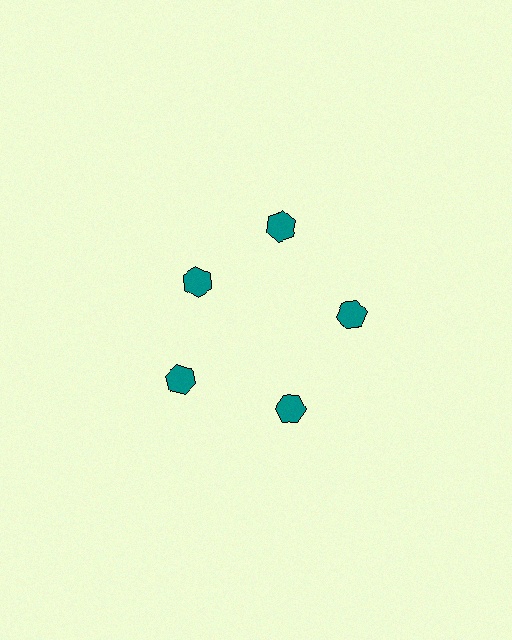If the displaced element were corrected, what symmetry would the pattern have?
It would have 5-fold rotational symmetry — the pattern would map onto itself every 72 degrees.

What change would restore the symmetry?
The symmetry would be restored by moving it outward, back onto the ring so that all 5 hexagons sit at equal angles and equal distance from the center.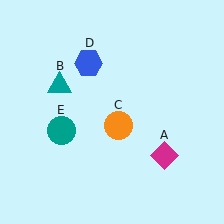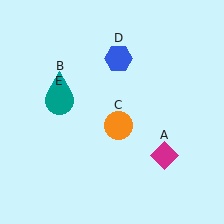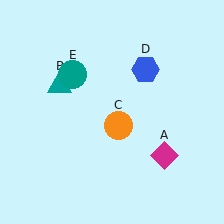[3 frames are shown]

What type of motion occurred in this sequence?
The blue hexagon (object D), teal circle (object E) rotated clockwise around the center of the scene.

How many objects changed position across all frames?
2 objects changed position: blue hexagon (object D), teal circle (object E).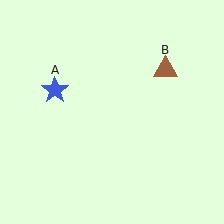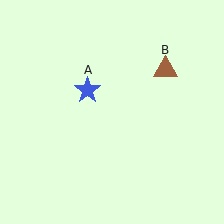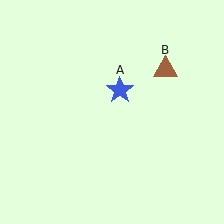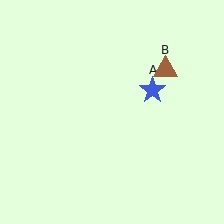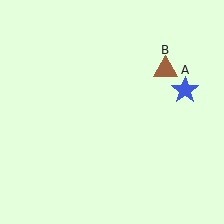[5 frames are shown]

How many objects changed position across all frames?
1 object changed position: blue star (object A).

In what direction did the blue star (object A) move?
The blue star (object A) moved right.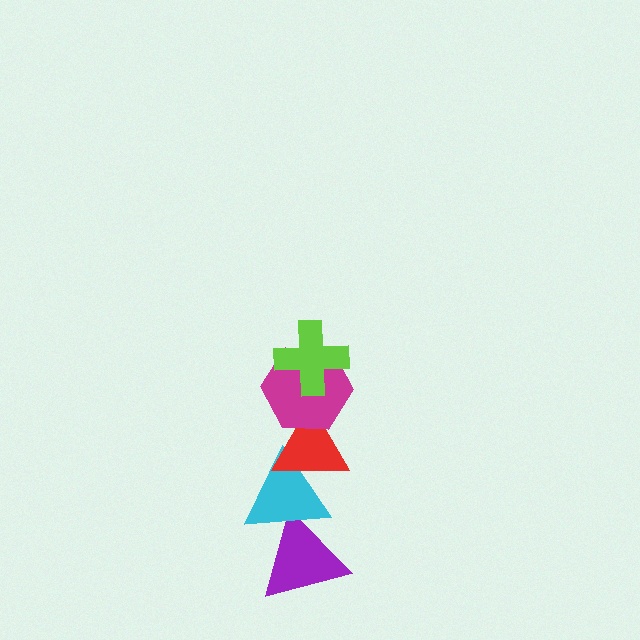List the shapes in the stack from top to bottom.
From top to bottom: the lime cross, the magenta hexagon, the red triangle, the cyan triangle, the purple triangle.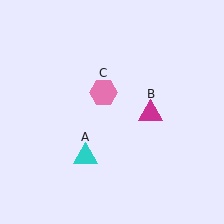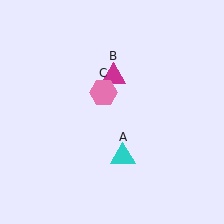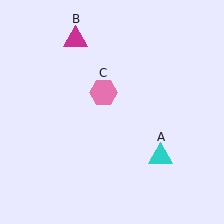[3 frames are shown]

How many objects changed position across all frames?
2 objects changed position: cyan triangle (object A), magenta triangle (object B).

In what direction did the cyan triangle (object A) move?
The cyan triangle (object A) moved right.